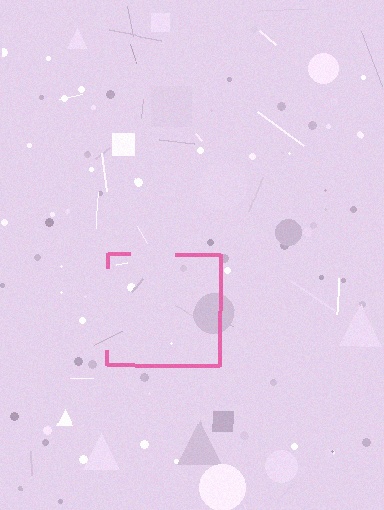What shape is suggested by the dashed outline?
The dashed outline suggests a square.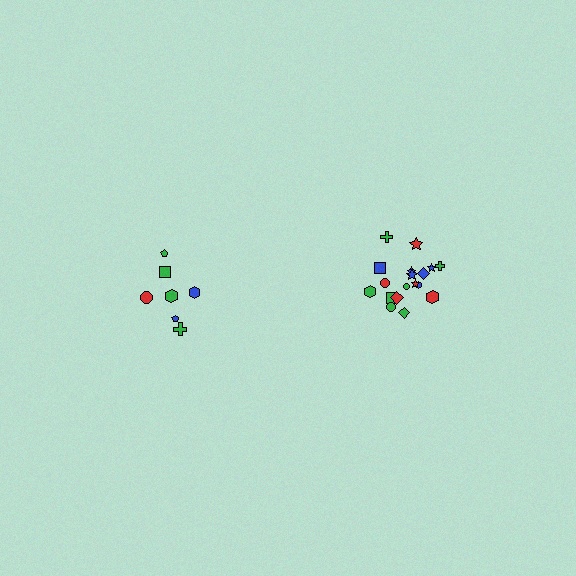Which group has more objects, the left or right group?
The right group.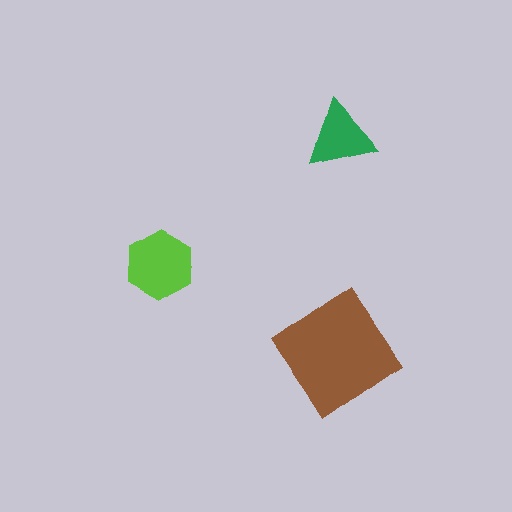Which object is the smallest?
The green triangle.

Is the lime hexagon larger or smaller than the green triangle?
Larger.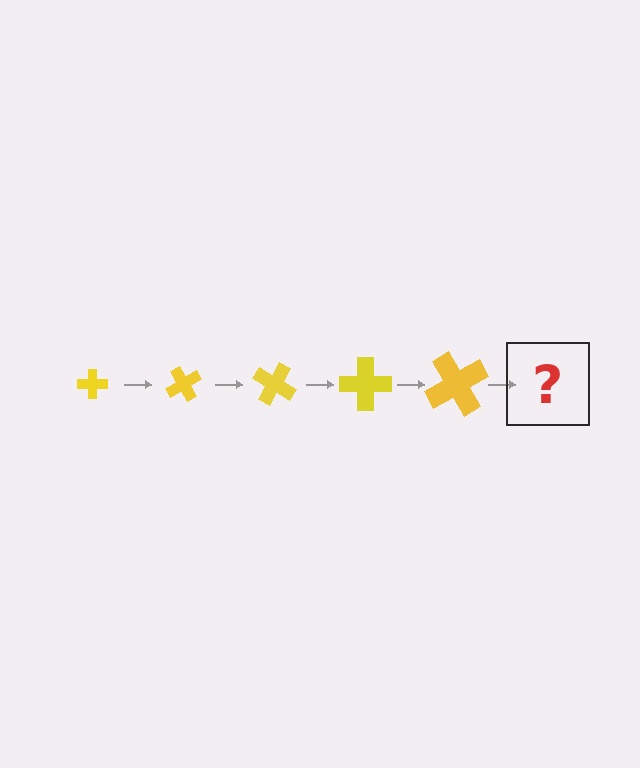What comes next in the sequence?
The next element should be a cross, larger than the previous one and rotated 300 degrees from the start.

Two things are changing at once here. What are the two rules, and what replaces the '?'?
The two rules are that the cross grows larger each step and it rotates 60 degrees each step. The '?' should be a cross, larger than the previous one and rotated 300 degrees from the start.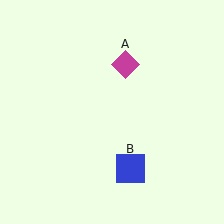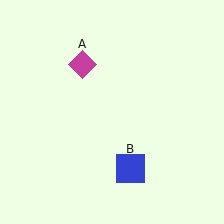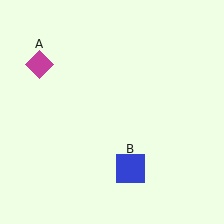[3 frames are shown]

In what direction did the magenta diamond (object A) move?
The magenta diamond (object A) moved left.